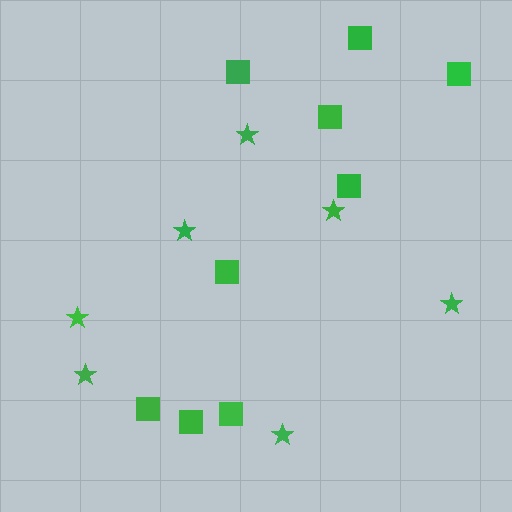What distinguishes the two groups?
There are 2 groups: one group of stars (7) and one group of squares (9).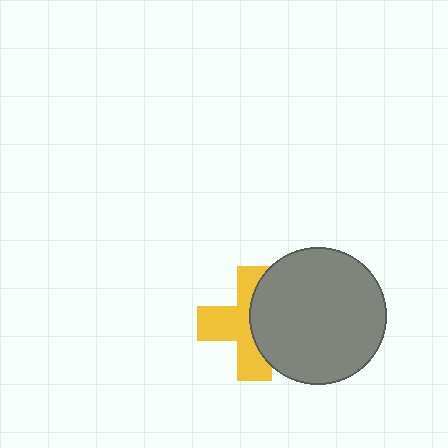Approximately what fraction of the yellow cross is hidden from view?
Roughly 44% of the yellow cross is hidden behind the gray circle.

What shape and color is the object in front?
The object in front is a gray circle.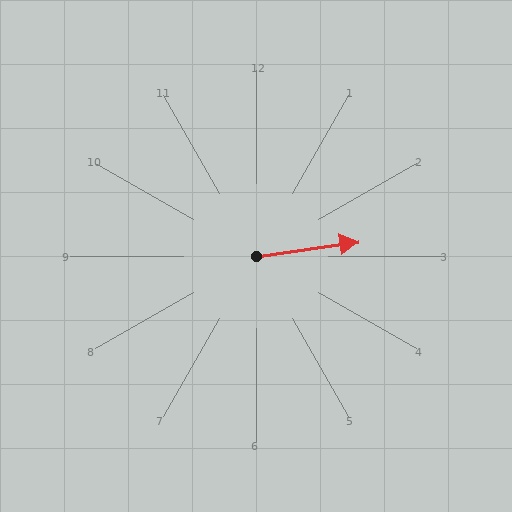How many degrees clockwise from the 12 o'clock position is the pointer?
Approximately 82 degrees.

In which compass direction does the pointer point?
East.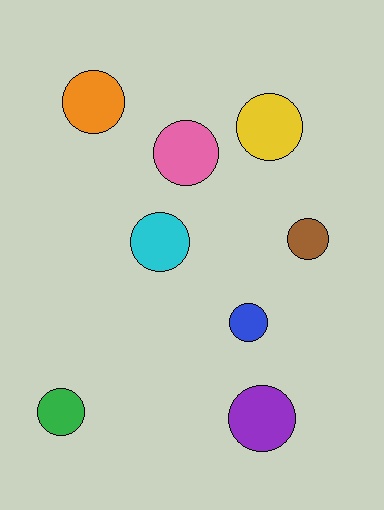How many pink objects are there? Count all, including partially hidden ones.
There is 1 pink object.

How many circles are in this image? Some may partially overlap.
There are 8 circles.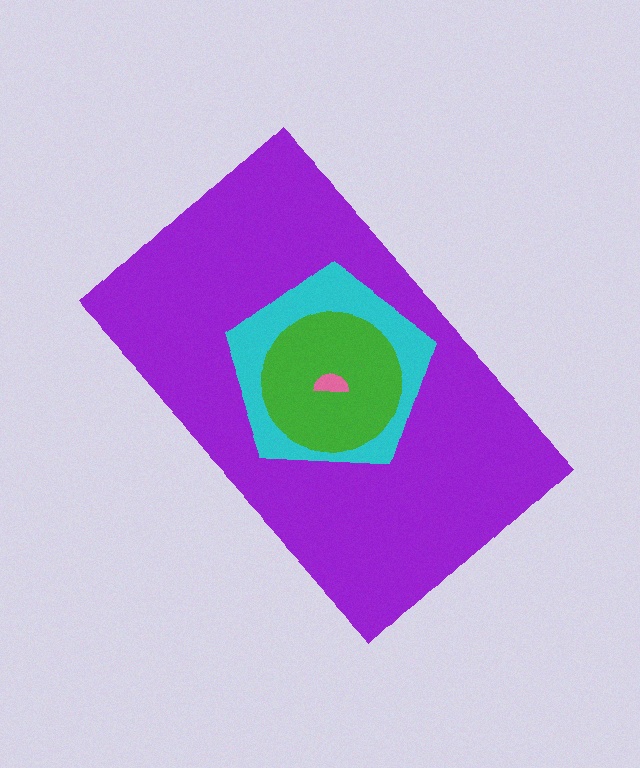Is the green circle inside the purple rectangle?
Yes.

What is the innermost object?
The pink semicircle.